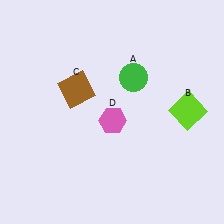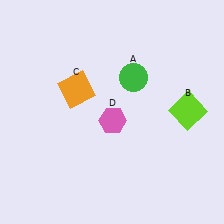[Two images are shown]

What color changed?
The square (C) changed from brown in Image 1 to orange in Image 2.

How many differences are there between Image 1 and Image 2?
There is 1 difference between the two images.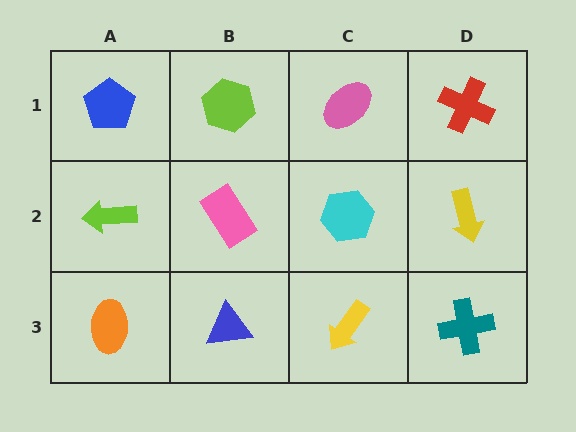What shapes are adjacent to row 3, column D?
A yellow arrow (row 2, column D), a yellow arrow (row 3, column C).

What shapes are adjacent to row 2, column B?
A lime hexagon (row 1, column B), a blue triangle (row 3, column B), a lime arrow (row 2, column A), a cyan hexagon (row 2, column C).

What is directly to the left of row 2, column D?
A cyan hexagon.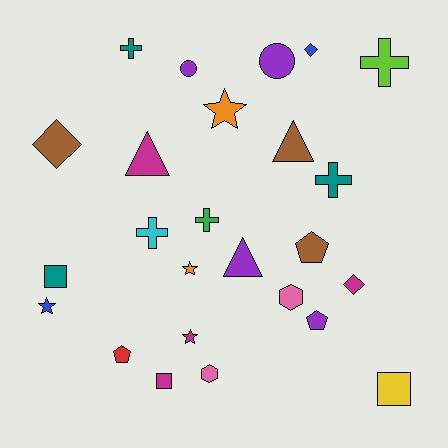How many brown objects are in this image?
There are 3 brown objects.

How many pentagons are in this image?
There are 3 pentagons.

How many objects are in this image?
There are 25 objects.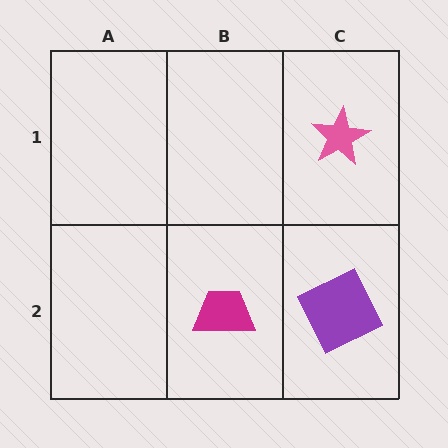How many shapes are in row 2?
2 shapes.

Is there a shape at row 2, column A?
No, that cell is empty.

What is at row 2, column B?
A magenta trapezoid.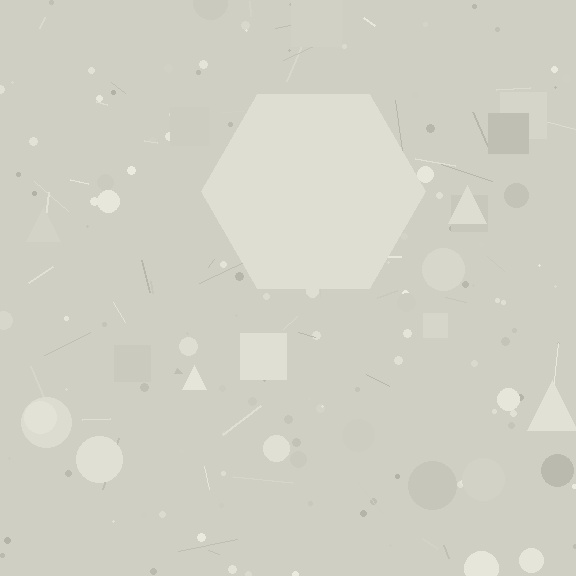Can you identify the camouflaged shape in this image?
The camouflaged shape is a hexagon.